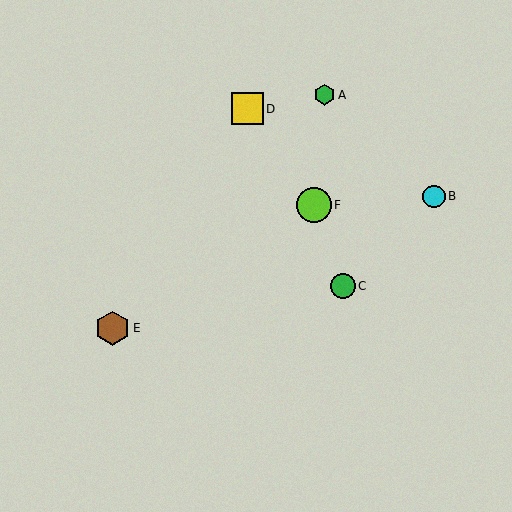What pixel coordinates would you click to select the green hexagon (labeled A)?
Click at (324, 95) to select the green hexagon A.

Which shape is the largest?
The lime circle (labeled F) is the largest.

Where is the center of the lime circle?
The center of the lime circle is at (314, 205).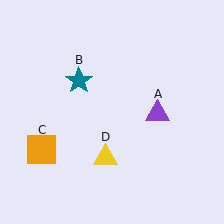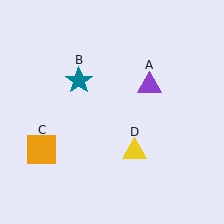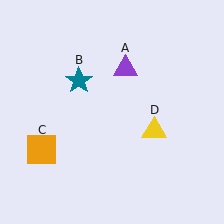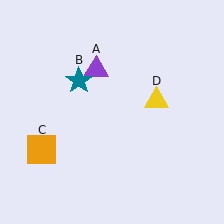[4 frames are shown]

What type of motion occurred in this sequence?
The purple triangle (object A), yellow triangle (object D) rotated counterclockwise around the center of the scene.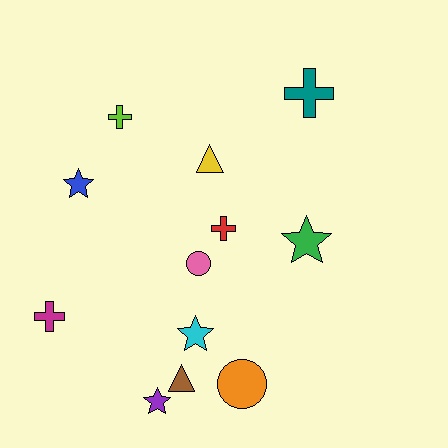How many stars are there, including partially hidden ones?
There are 4 stars.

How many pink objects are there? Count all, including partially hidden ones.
There is 1 pink object.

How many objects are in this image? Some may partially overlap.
There are 12 objects.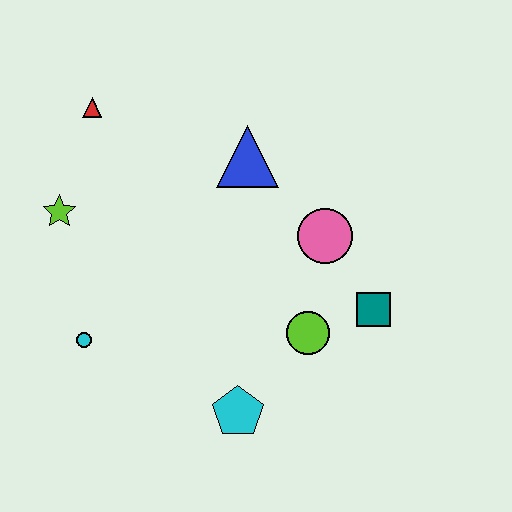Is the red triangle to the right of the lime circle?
No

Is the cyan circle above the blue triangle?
No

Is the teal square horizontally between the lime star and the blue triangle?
No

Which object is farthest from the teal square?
The red triangle is farthest from the teal square.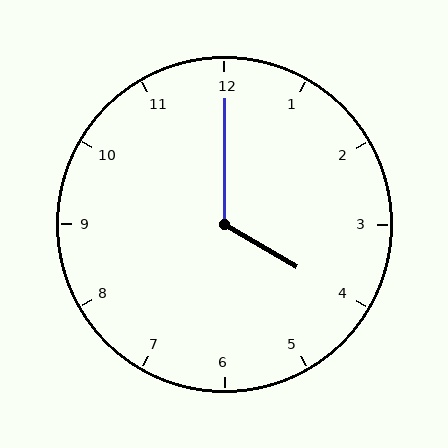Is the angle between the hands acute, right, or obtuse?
It is obtuse.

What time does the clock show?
4:00.